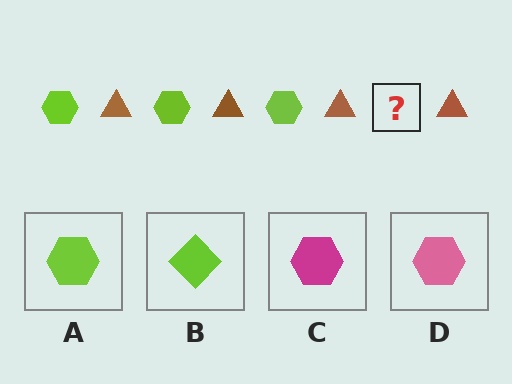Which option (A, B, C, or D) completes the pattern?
A.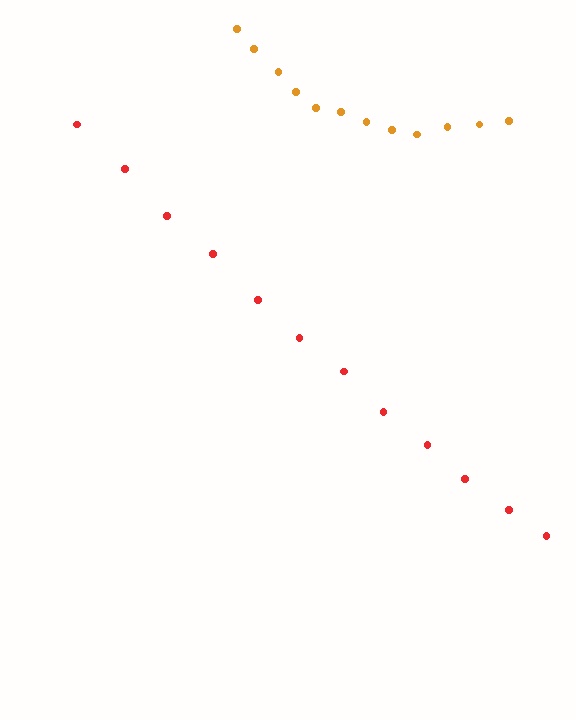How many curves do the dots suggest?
There are 2 distinct paths.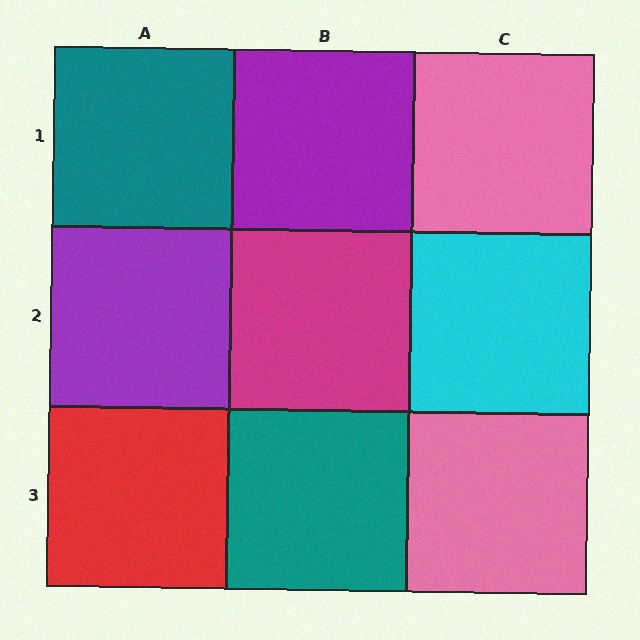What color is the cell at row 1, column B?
Purple.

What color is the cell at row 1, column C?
Pink.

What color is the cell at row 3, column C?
Pink.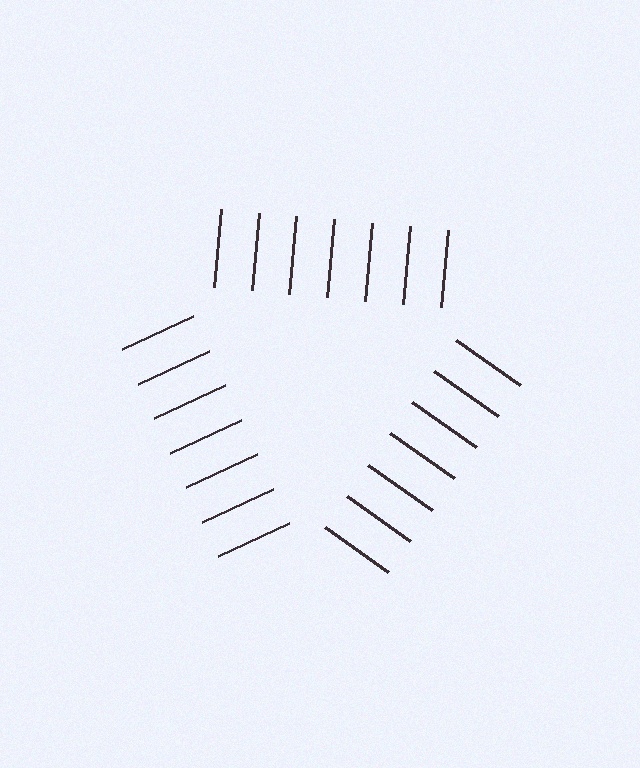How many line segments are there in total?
21 — 7 along each of the 3 edges.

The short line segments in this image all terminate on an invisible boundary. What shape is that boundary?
An illusory triangle — the line segments terminate on its edges but no continuous stroke is drawn.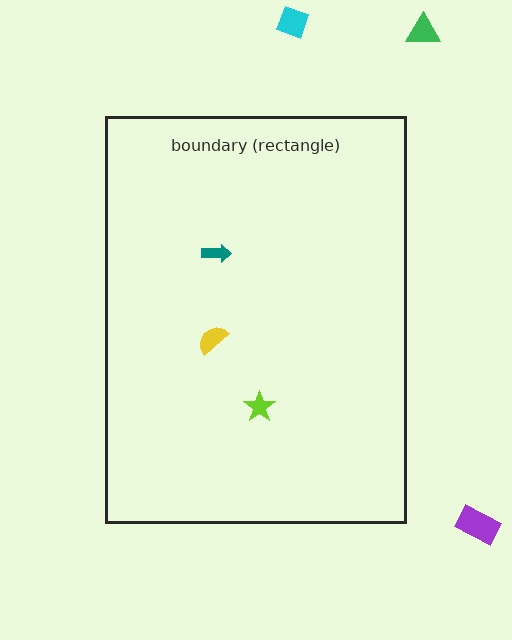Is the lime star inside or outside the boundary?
Inside.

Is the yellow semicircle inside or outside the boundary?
Inside.